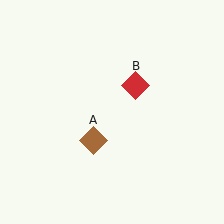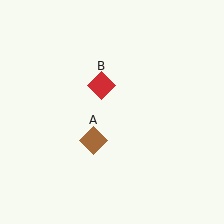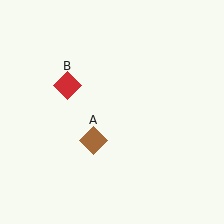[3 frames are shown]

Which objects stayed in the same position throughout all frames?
Brown diamond (object A) remained stationary.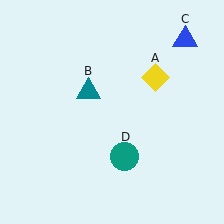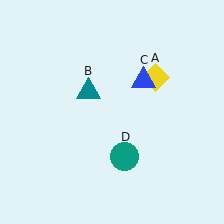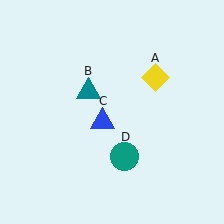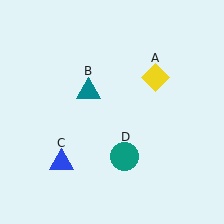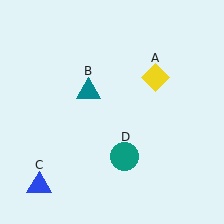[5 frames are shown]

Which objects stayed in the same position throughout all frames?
Yellow diamond (object A) and teal triangle (object B) and teal circle (object D) remained stationary.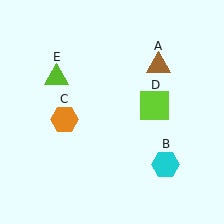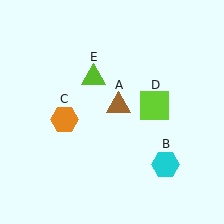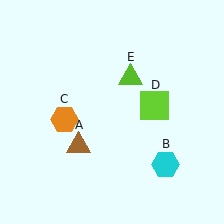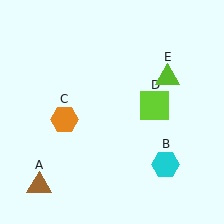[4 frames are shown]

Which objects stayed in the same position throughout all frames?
Cyan hexagon (object B) and orange hexagon (object C) and lime square (object D) remained stationary.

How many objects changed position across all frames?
2 objects changed position: brown triangle (object A), lime triangle (object E).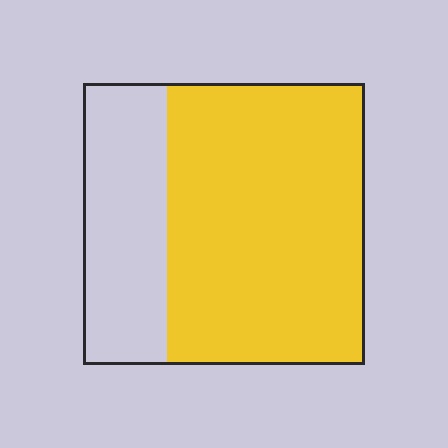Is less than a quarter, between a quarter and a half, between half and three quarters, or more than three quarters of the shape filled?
Between half and three quarters.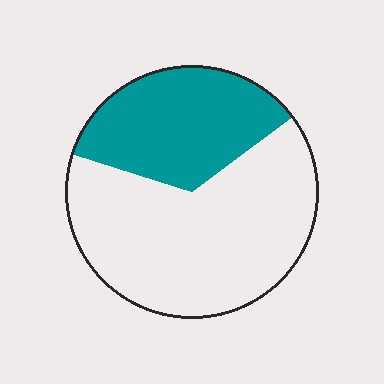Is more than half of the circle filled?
No.